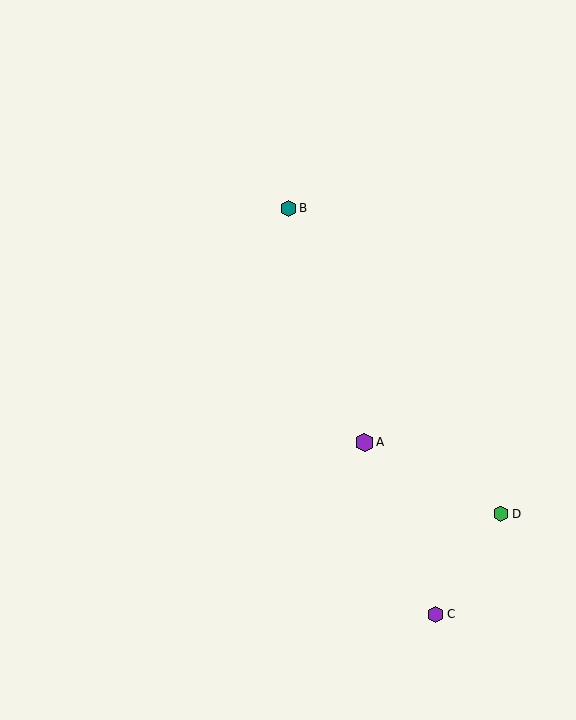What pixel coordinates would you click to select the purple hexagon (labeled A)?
Click at (364, 442) to select the purple hexagon A.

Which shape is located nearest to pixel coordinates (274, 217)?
The teal hexagon (labeled B) at (288, 208) is nearest to that location.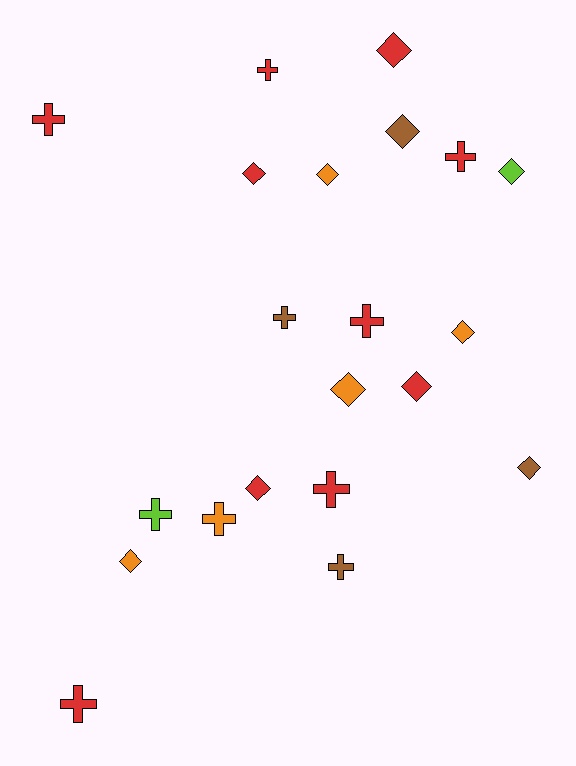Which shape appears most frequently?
Diamond, with 11 objects.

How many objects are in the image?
There are 21 objects.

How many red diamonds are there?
There are 4 red diamonds.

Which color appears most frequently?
Red, with 10 objects.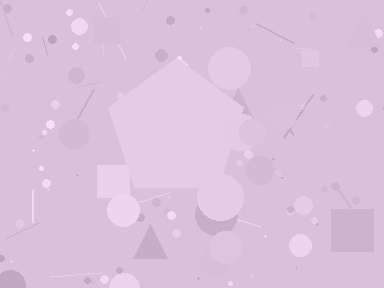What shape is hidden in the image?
A pentagon is hidden in the image.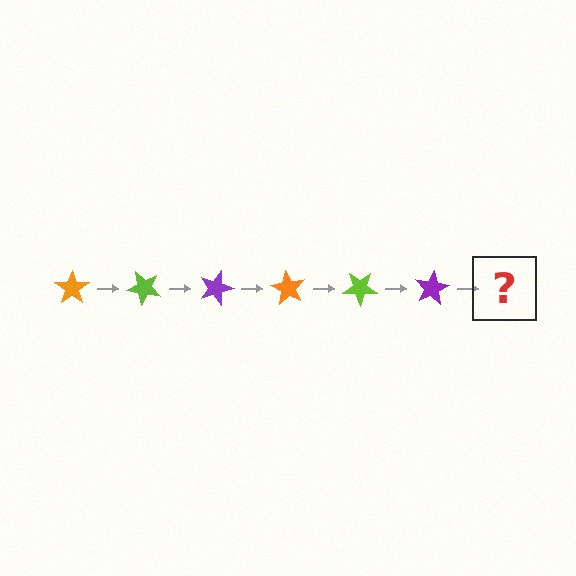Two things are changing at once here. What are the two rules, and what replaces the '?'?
The two rules are that it rotates 45 degrees each step and the color cycles through orange, lime, and purple. The '?' should be an orange star, rotated 270 degrees from the start.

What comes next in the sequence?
The next element should be an orange star, rotated 270 degrees from the start.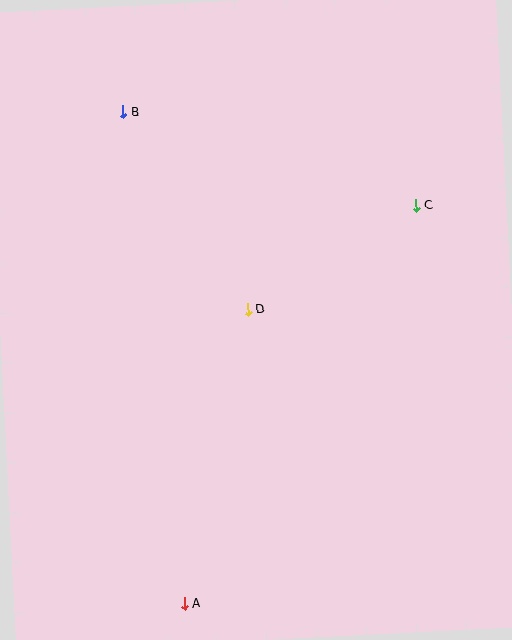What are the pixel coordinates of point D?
Point D is at (248, 310).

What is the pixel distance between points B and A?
The distance between B and A is 496 pixels.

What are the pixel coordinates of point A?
Point A is at (185, 604).